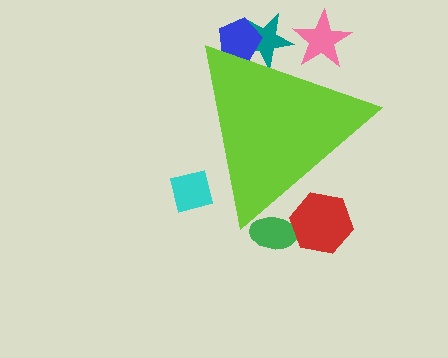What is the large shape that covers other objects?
A lime triangle.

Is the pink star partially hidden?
Yes, the pink star is partially hidden behind the lime triangle.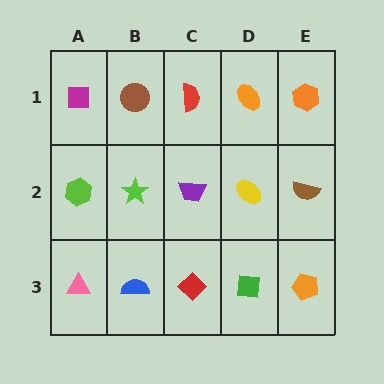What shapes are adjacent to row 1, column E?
A brown semicircle (row 2, column E), an orange ellipse (row 1, column D).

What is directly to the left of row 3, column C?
A blue semicircle.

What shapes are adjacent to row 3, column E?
A brown semicircle (row 2, column E), a green square (row 3, column D).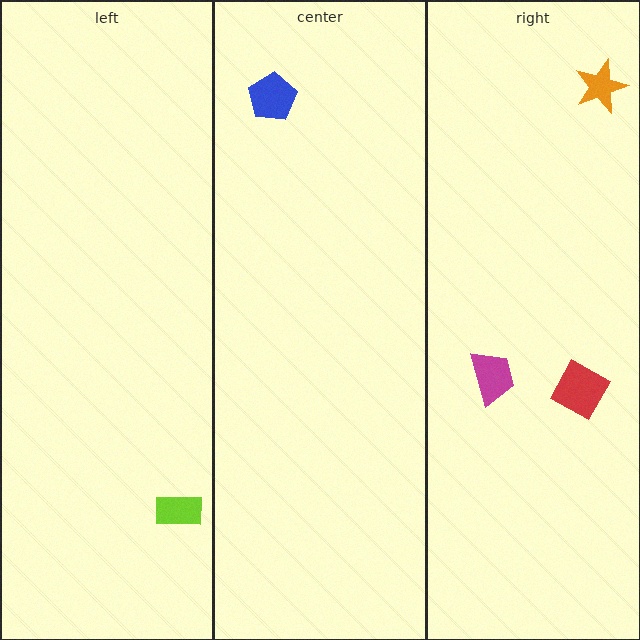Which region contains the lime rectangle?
The left region.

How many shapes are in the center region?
1.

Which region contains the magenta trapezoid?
The right region.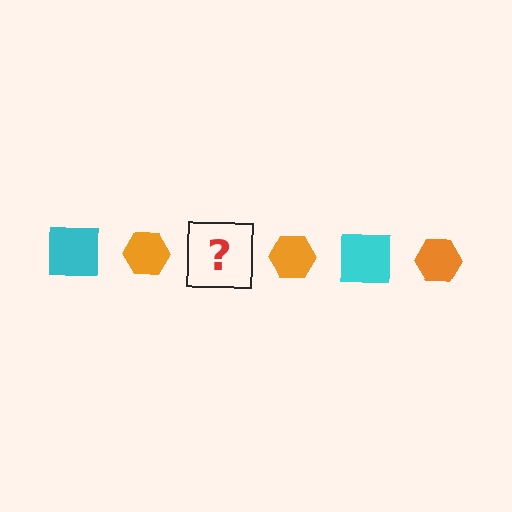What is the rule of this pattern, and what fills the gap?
The rule is that the pattern alternates between cyan square and orange hexagon. The gap should be filled with a cyan square.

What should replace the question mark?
The question mark should be replaced with a cyan square.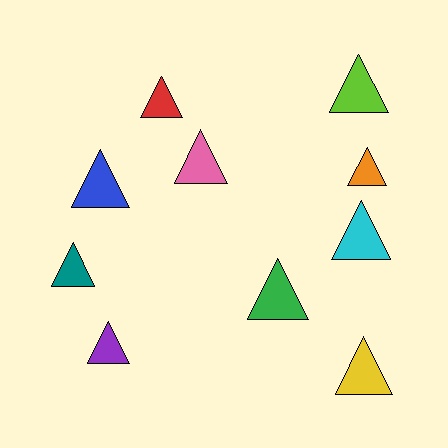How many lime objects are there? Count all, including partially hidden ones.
There is 1 lime object.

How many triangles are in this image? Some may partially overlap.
There are 10 triangles.